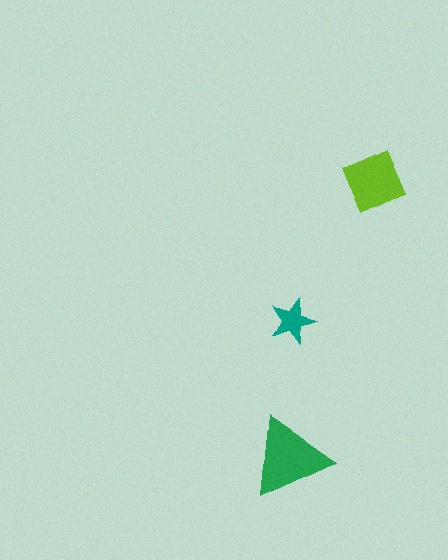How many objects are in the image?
There are 3 objects in the image.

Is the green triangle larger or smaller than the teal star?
Larger.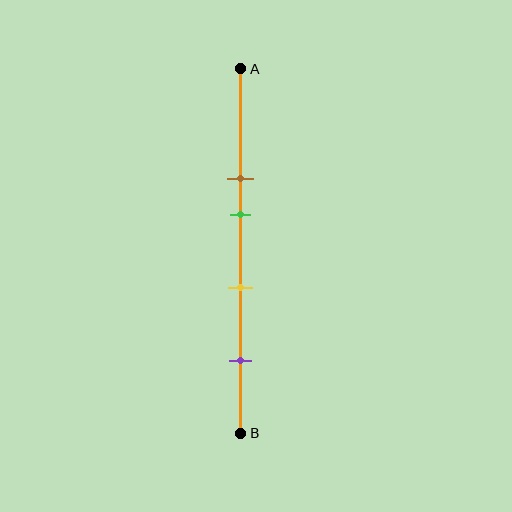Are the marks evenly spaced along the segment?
No, the marks are not evenly spaced.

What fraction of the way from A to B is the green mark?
The green mark is approximately 40% (0.4) of the way from A to B.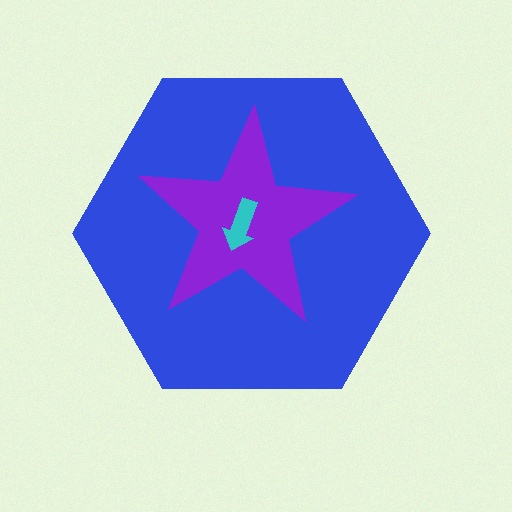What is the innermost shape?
The cyan arrow.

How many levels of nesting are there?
3.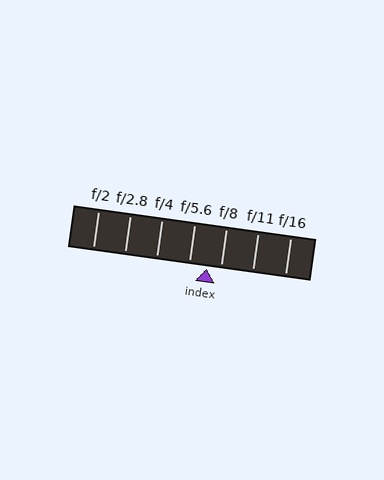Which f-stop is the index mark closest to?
The index mark is closest to f/8.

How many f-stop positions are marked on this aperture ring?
There are 7 f-stop positions marked.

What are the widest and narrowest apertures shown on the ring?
The widest aperture shown is f/2 and the narrowest is f/16.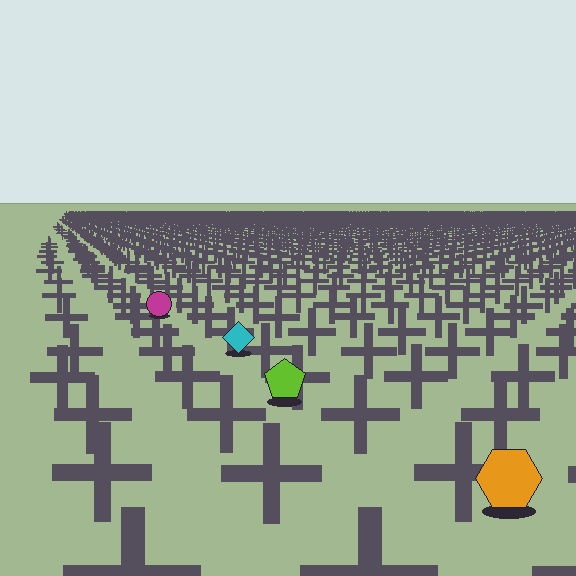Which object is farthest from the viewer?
The magenta circle is farthest from the viewer. It appears smaller and the ground texture around it is denser.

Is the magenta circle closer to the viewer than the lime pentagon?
No. The lime pentagon is closer — you can tell from the texture gradient: the ground texture is coarser near it.